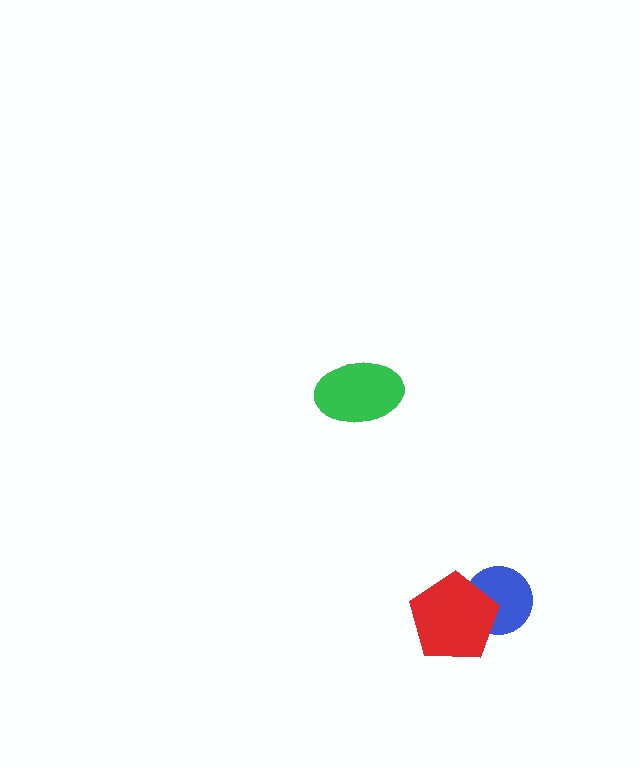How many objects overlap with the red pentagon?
1 object overlaps with the red pentagon.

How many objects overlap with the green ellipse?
0 objects overlap with the green ellipse.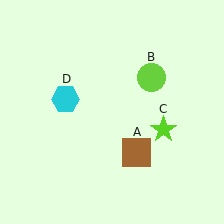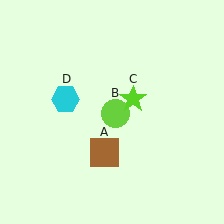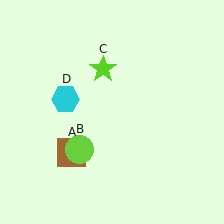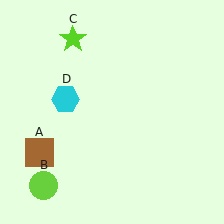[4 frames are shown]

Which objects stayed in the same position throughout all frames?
Cyan hexagon (object D) remained stationary.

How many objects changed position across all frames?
3 objects changed position: brown square (object A), lime circle (object B), lime star (object C).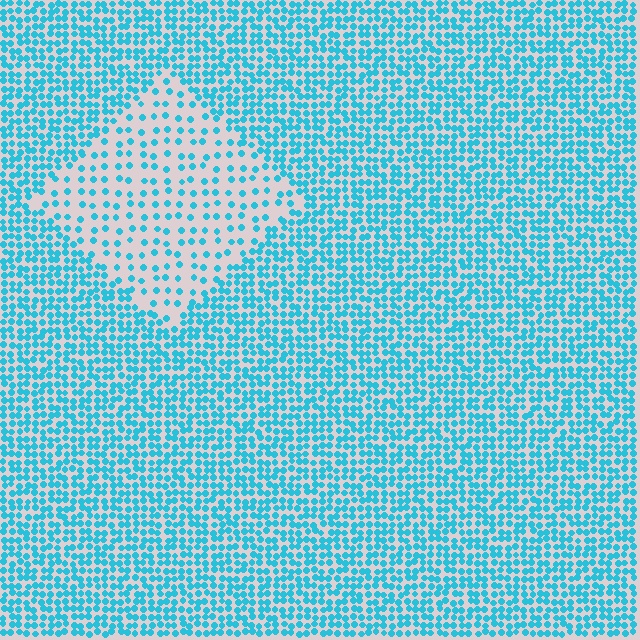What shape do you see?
I see a diamond.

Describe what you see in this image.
The image contains small cyan elements arranged at two different densities. A diamond-shaped region is visible where the elements are less densely packed than the surrounding area.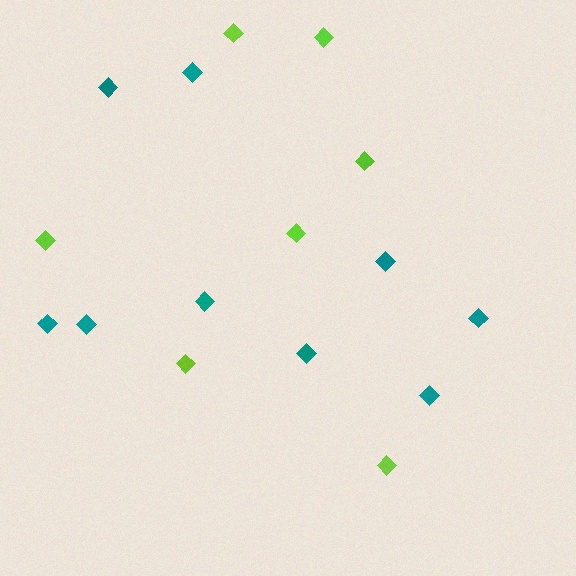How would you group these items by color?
There are 2 groups: one group of teal diamonds (9) and one group of lime diamonds (7).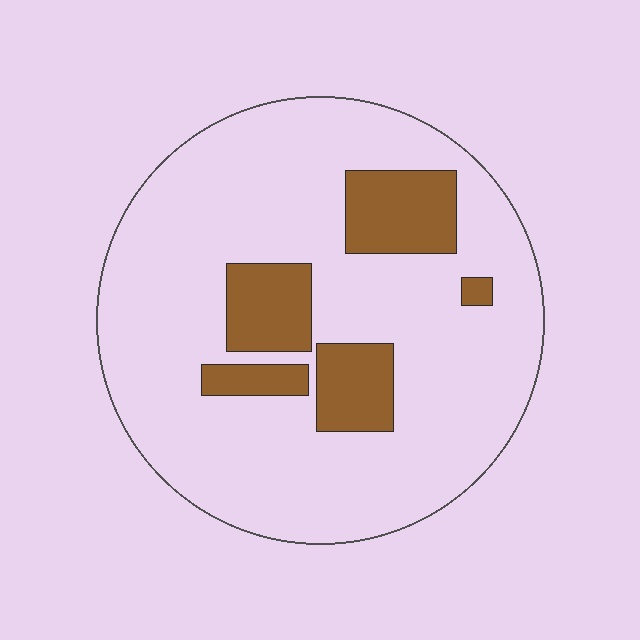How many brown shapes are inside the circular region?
5.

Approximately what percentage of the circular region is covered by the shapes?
Approximately 20%.